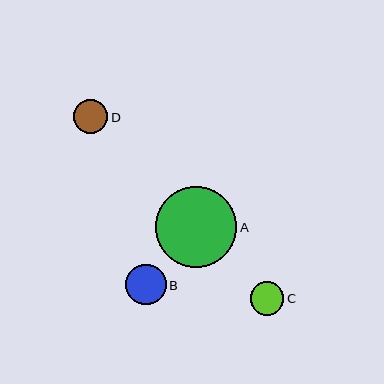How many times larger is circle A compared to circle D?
Circle A is approximately 2.4 times the size of circle D.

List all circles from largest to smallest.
From largest to smallest: A, B, D, C.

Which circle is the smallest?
Circle C is the smallest with a size of approximately 33 pixels.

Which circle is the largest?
Circle A is the largest with a size of approximately 81 pixels.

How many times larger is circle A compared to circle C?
Circle A is approximately 2.4 times the size of circle C.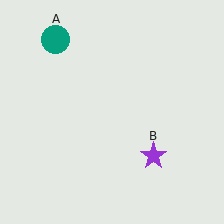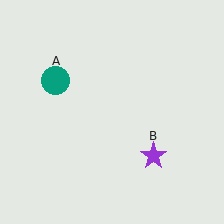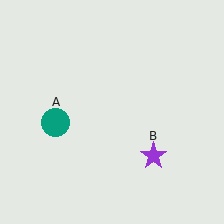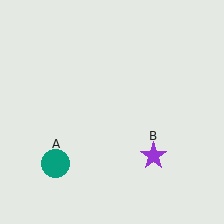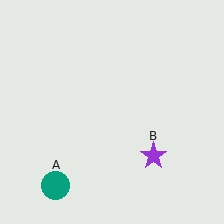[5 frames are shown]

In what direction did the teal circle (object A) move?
The teal circle (object A) moved down.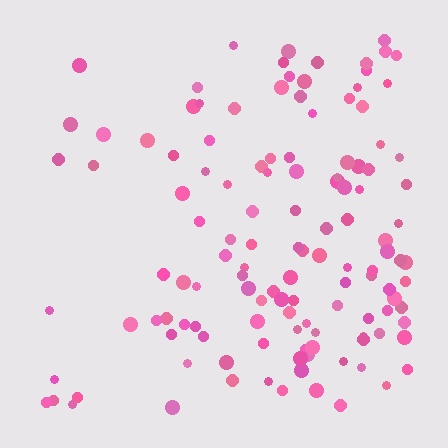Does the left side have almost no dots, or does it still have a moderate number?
Still a moderate number, just noticeably fewer than the right.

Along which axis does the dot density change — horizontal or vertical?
Horizontal.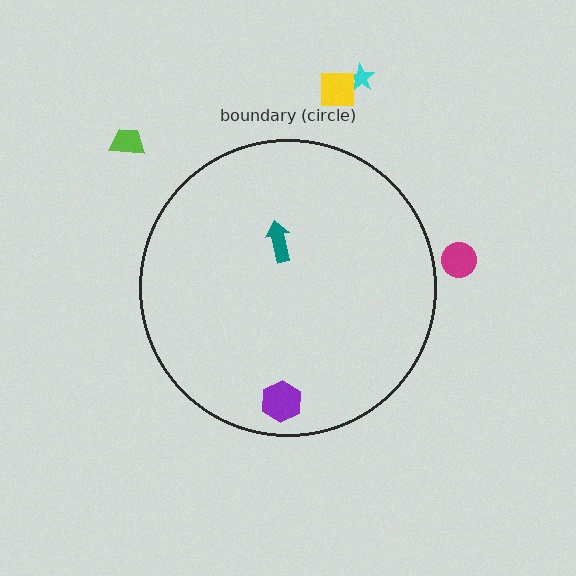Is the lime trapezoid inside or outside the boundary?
Outside.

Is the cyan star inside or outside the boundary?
Outside.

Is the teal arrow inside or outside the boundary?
Inside.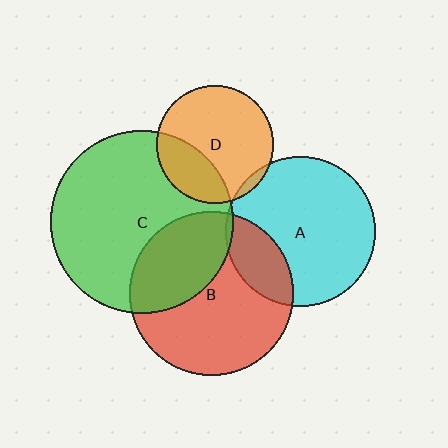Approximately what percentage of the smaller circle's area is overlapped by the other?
Approximately 5%.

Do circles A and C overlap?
Yes.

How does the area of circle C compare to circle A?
Approximately 1.5 times.